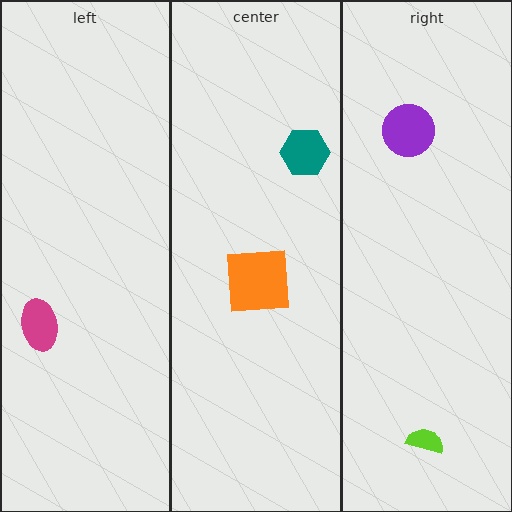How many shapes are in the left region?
1.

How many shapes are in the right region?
2.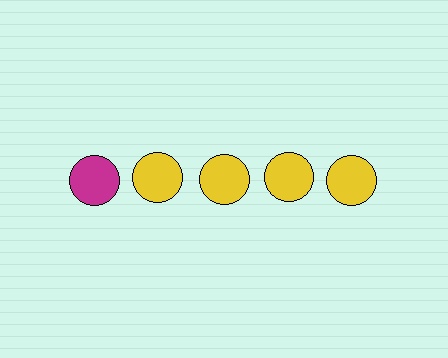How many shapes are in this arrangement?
There are 5 shapes arranged in a grid pattern.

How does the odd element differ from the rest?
It has a different color: magenta instead of yellow.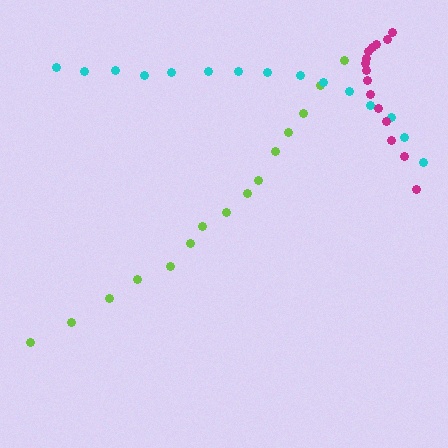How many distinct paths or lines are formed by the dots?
There are 3 distinct paths.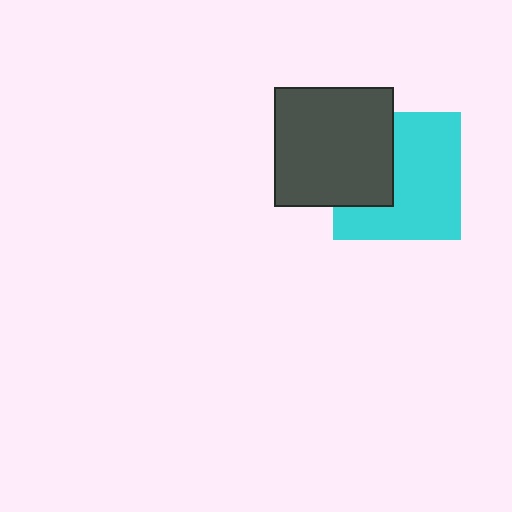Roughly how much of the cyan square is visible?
About half of it is visible (roughly 65%).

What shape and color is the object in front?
The object in front is a dark gray square.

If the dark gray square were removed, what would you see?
You would see the complete cyan square.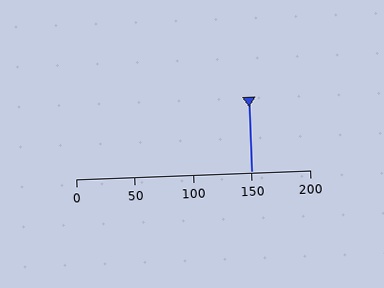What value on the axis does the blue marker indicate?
The marker indicates approximately 150.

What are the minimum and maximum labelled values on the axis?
The axis runs from 0 to 200.